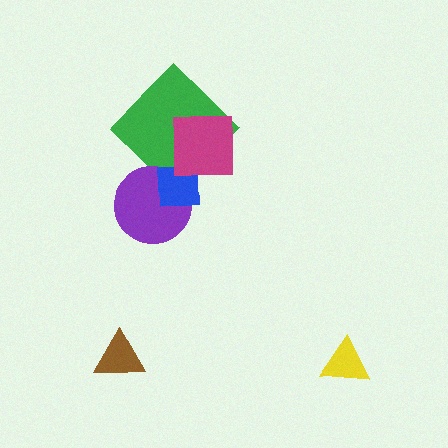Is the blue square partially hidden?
Yes, it is partially covered by another shape.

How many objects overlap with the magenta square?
2 objects overlap with the magenta square.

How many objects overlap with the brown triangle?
0 objects overlap with the brown triangle.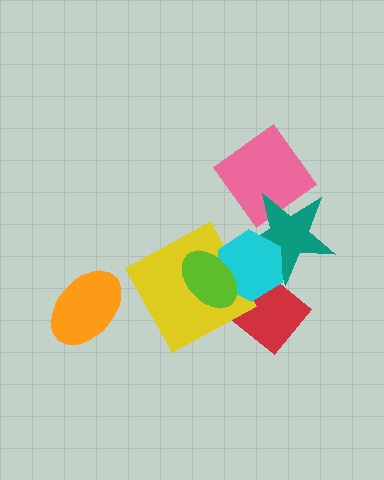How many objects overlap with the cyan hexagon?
4 objects overlap with the cyan hexagon.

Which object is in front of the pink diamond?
The teal star is in front of the pink diamond.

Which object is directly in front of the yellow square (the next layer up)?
The cyan hexagon is directly in front of the yellow square.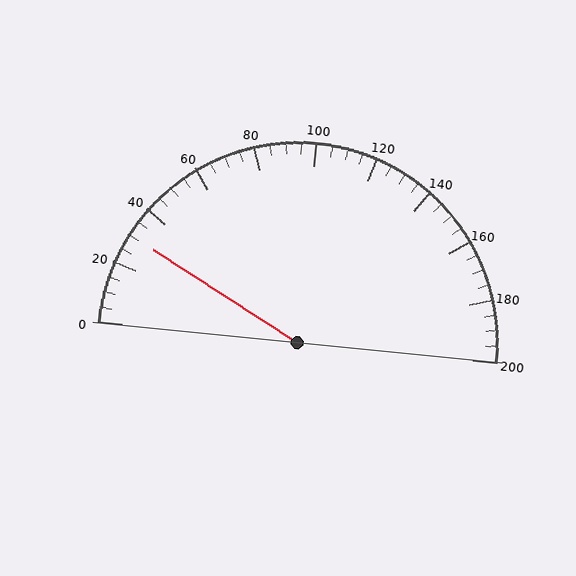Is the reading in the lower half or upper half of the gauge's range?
The reading is in the lower half of the range (0 to 200).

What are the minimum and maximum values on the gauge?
The gauge ranges from 0 to 200.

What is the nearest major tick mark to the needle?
The nearest major tick mark is 40.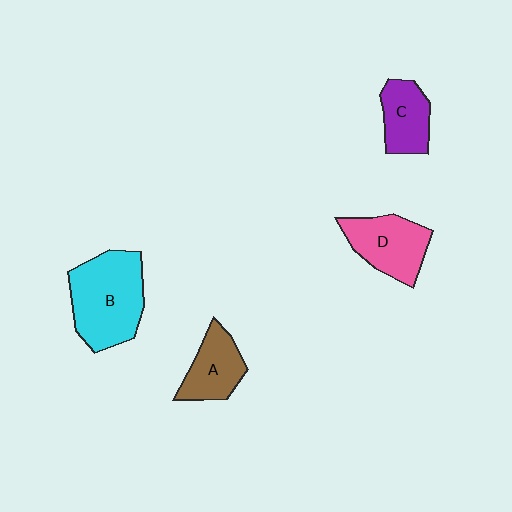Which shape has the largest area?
Shape B (cyan).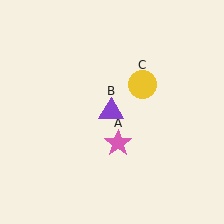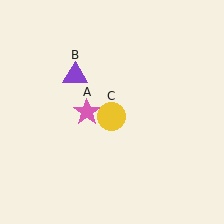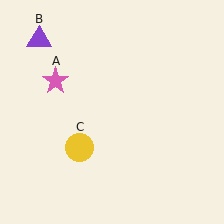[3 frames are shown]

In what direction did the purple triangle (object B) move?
The purple triangle (object B) moved up and to the left.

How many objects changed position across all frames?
3 objects changed position: pink star (object A), purple triangle (object B), yellow circle (object C).